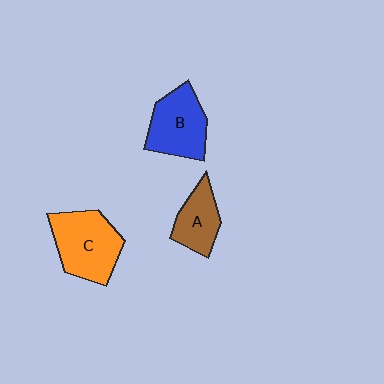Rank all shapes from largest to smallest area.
From largest to smallest: C (orange), B (blue), A (brown).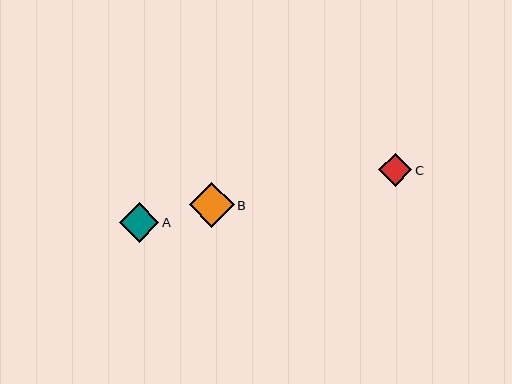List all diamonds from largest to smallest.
From largest to smallest: B, A, C.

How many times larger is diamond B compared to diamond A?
Diamond B is approximately 1.1 times the size of diamond A.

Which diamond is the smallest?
Diamond C is the smallest with a size of approximately 33 pixels.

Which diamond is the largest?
Diamond B is the largest with a size of approximately 45 pixels.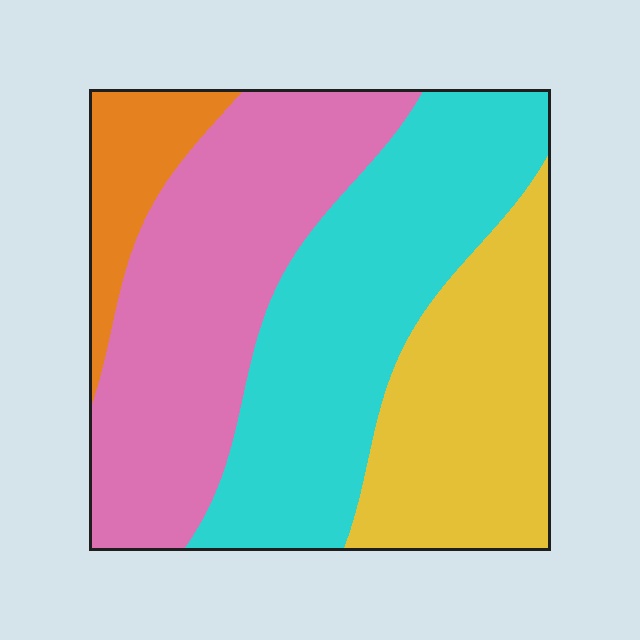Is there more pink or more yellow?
Pink.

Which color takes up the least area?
Orange, at roughly 10%.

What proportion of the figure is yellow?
Yellow covers around 25% of the figure.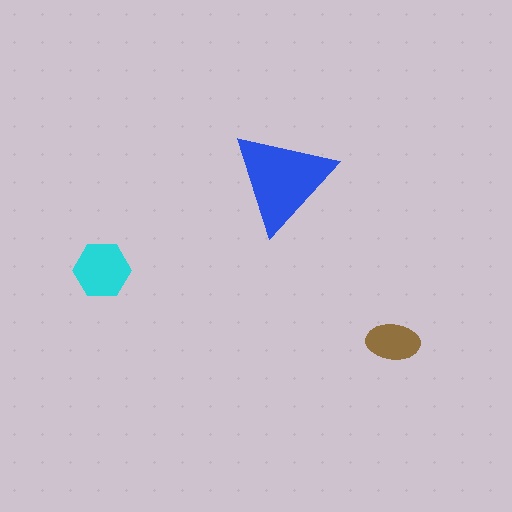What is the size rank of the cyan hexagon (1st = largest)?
2nd.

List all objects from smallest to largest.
The brown ellipse, the cyan hexagon, the blue triangle.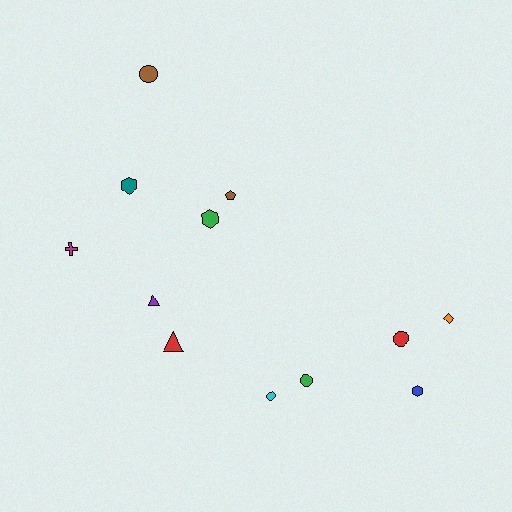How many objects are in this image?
There are 12 objects.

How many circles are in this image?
There are 4 circles.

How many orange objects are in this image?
There is 1 orange object.